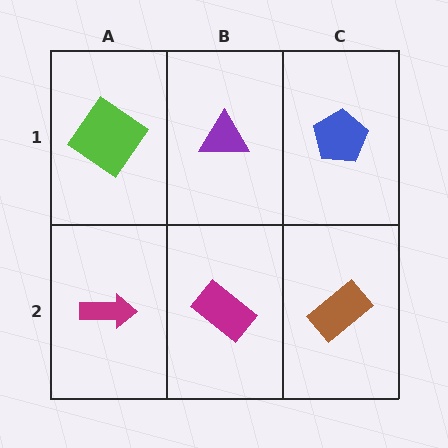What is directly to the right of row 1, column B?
A blue pentagon.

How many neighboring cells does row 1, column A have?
2.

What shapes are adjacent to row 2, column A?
A lime diamond (row 1, column A), a magenta rectangle (row 2, column B).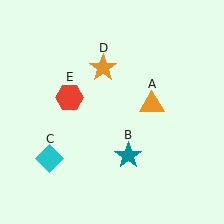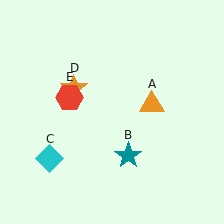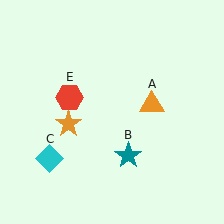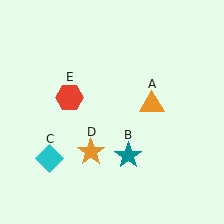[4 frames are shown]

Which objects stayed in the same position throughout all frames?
Orange triangle (object A) and teal star (object B) and cyan diamond (object C) and red hexagon (object E) remained stationary.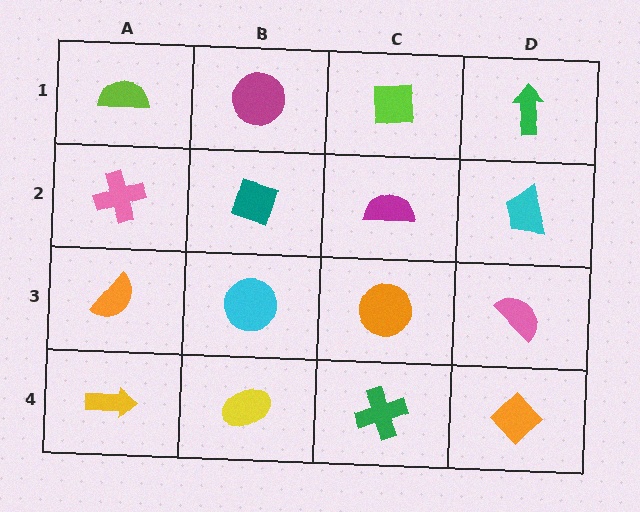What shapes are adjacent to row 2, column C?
A lime square (row 1, column C), an orange circle (row 3, column C), a teal diamond (row 2, column B), a cyan trapezoid (row 2, column D).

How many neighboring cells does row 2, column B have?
4.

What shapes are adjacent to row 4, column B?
A cyan circle (row 3, column B), a yellow arrow (row 4, column A), a green cross (row 4, column C).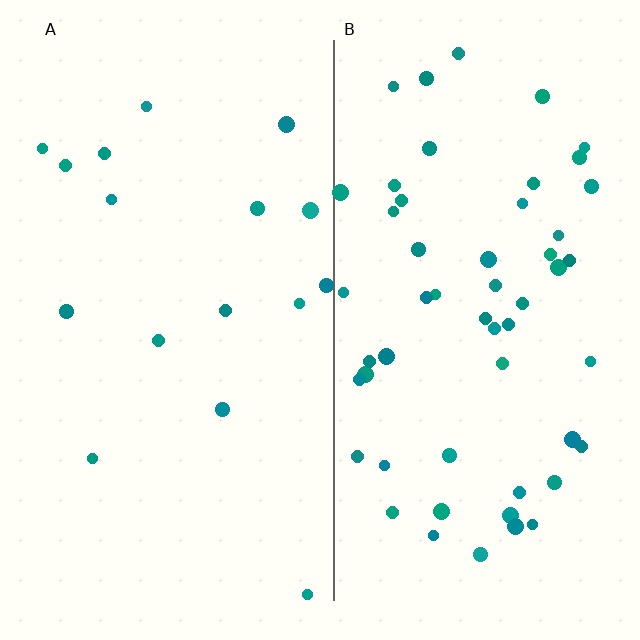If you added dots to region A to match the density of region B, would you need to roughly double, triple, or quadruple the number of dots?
Approximately triple.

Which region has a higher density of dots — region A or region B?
B (the right).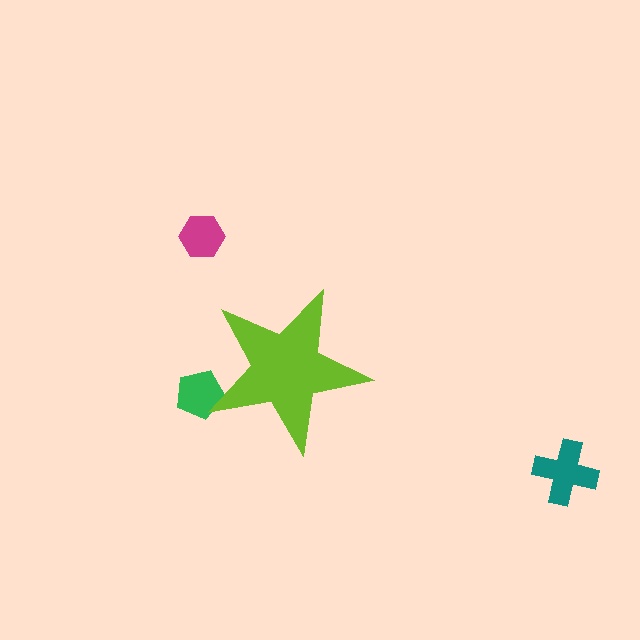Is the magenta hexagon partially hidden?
No, the magenta hexagon is fully visible.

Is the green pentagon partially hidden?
Yes, the green pentagon is partially hidden behind the lime star.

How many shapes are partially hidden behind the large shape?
1 shape is partially hidden.